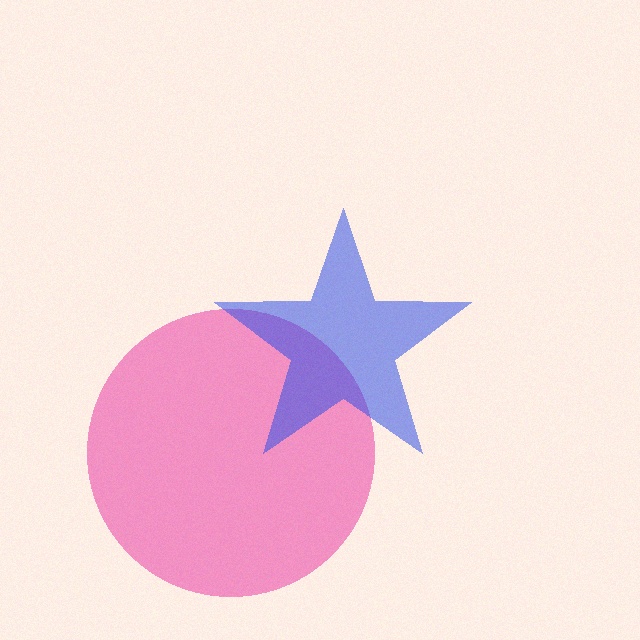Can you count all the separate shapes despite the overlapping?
Yes, there are 2 separate shapes.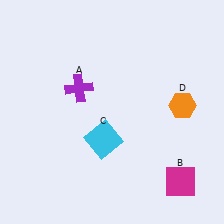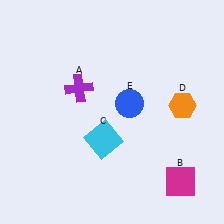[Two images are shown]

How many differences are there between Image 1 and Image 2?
There is 1 difference between the two images.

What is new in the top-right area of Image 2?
A blue circle (E) was added in the top-right area of Image 2.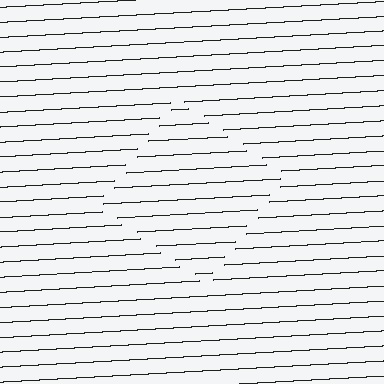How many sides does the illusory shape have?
4 sides — the line-ends trace a square.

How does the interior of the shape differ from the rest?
The interior of the shape contains the same grating, shifted by half a period — the contour is defined by the phase discontinuity where line-ends from the inner and outer gratings abut.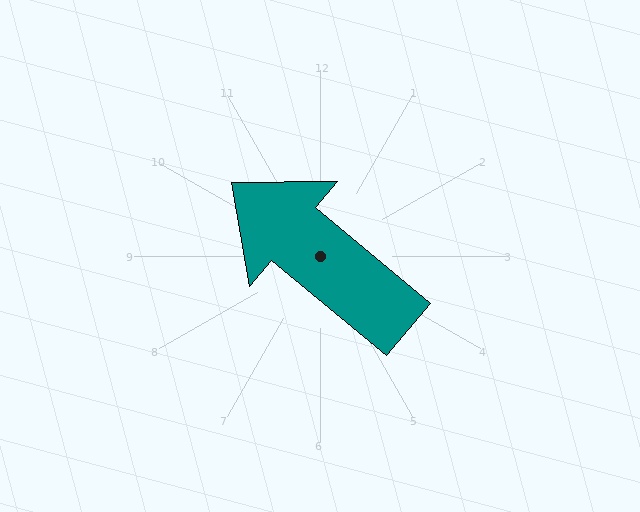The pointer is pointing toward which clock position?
Roughly 10 o'clock.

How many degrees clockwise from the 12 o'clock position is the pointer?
Approximately 310 degrees.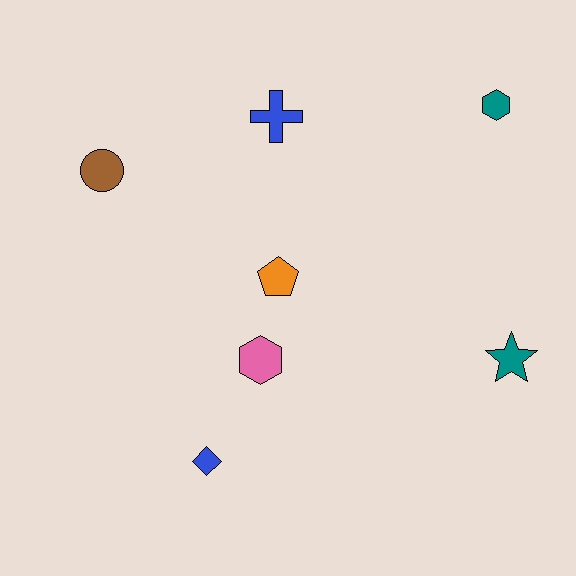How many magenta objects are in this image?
There are no magenta objects.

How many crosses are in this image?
There is 1 cross.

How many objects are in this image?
There are 7 objects.